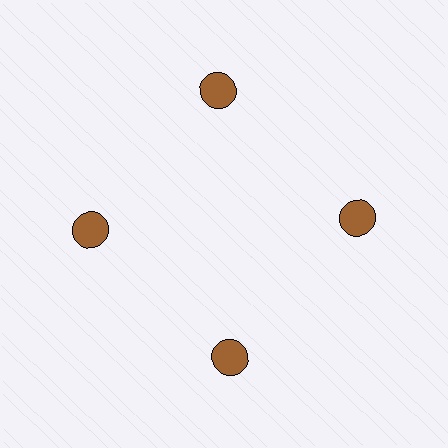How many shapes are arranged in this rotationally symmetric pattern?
There are 4 shapes, arranged in 4 groups of 1.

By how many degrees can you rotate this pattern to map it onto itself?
The pattern maps onto itself every 90 degrees of rotation.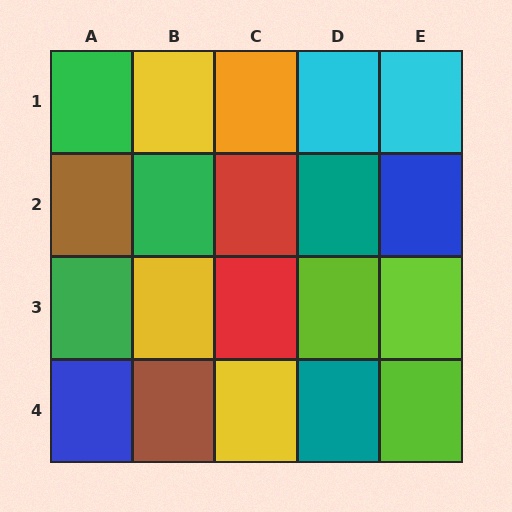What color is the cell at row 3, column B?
Yellow.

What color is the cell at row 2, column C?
Red.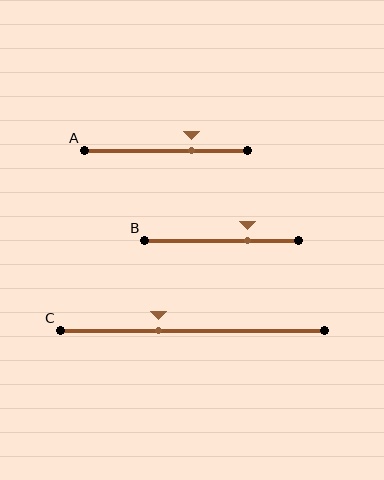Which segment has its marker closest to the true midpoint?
Segment C has its marker closest to the true midpoint.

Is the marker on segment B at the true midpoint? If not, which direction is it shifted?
No, the marker on segment B is shifted to the right by about 17% of the segment length.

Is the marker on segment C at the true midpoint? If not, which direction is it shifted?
No, the marker on segment C is shifted to the left by about 13% of the segment length.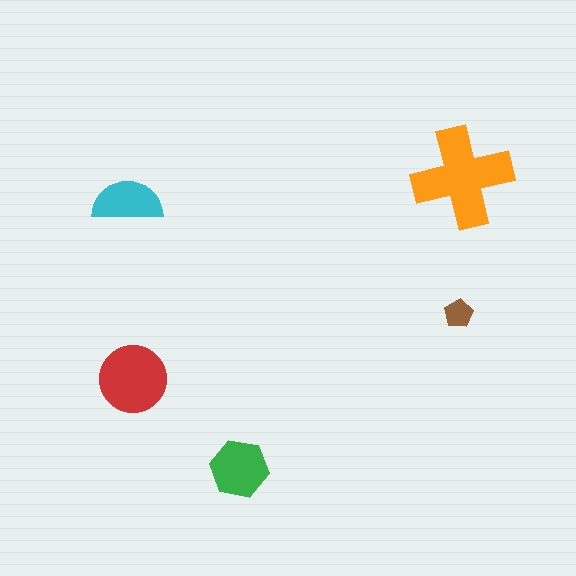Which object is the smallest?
The brown pentagon.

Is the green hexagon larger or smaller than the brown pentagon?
Larger.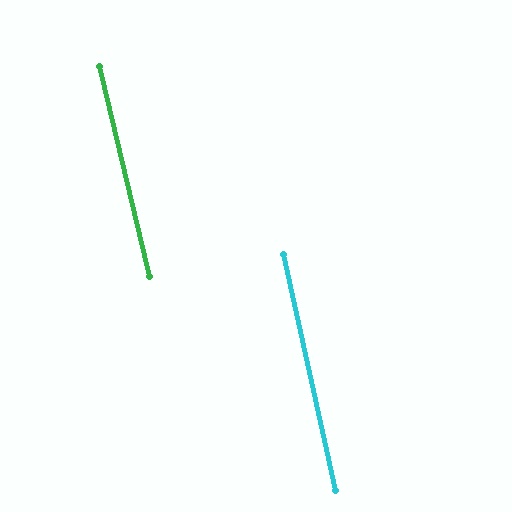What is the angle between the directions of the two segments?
Approximately 1 degree.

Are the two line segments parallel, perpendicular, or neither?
Parallel — their directions differ by only 1.1°.